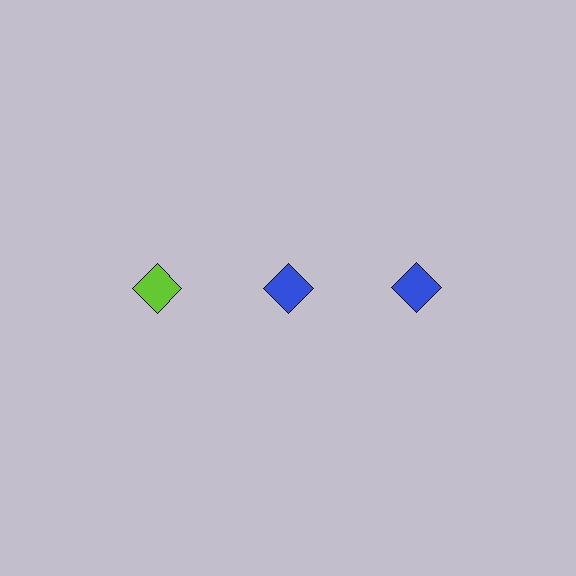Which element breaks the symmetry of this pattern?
The lime diamond in the top row, leftmost column breaks the symmetry. All other shapes are blue diamonds.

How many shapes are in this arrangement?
There are 3 shapes arranged in a grid pattern.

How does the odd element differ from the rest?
It has a different color: lime instead of blue.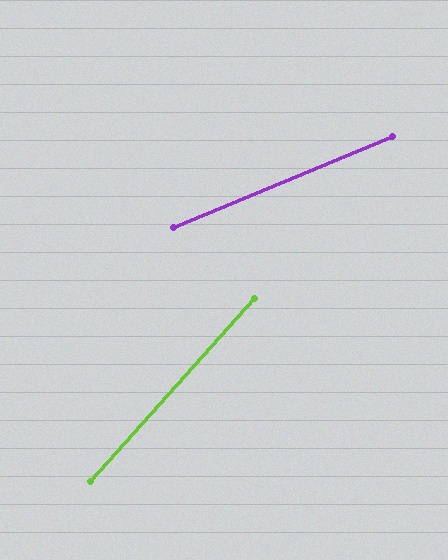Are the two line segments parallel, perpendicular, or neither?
Neither parallel nor perpendicular — they differ by about 25°.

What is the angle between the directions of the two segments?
Approximately 25 degrees.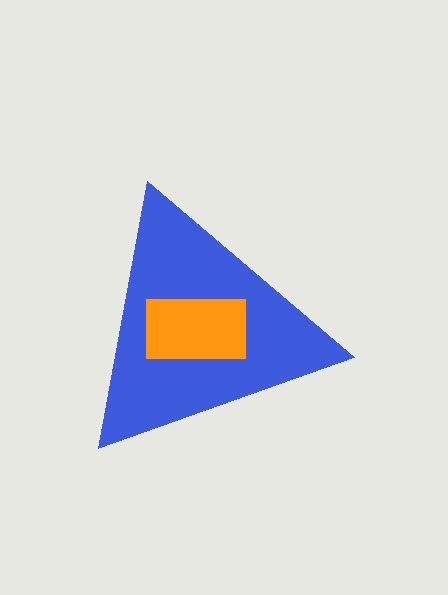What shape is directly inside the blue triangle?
The orange rectangle.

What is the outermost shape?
The blue triangle.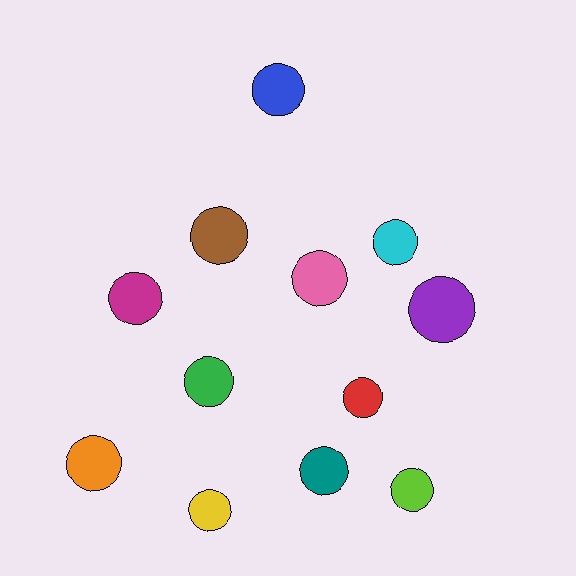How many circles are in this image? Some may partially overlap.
There are 12 circles.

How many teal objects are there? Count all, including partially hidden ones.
There is 1 teal object.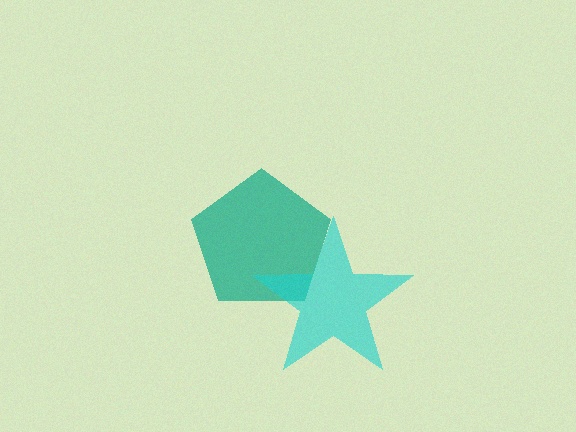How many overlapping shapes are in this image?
There are 2 overlapping shapes in the image.